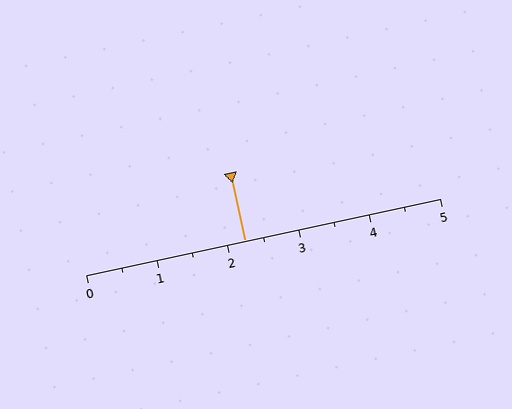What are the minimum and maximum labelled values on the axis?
The axis runs from 0 to 5.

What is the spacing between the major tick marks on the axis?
The major ticks are spaced 1 apart.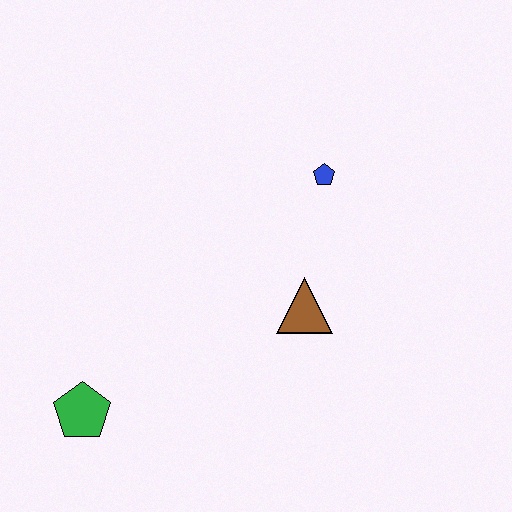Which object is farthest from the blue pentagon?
The green pentagon is farthest from the blue pentagon.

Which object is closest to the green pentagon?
The brown triangle is closest to the green pentagon.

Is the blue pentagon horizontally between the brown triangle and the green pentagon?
No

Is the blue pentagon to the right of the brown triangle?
Yes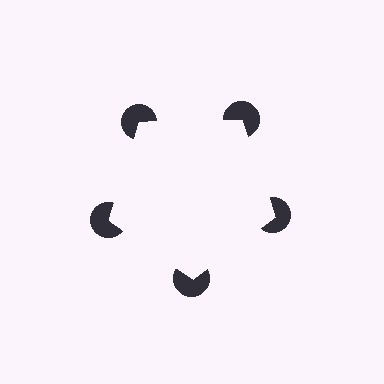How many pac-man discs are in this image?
There are 5 — one at each vertex of the illusory pentagon.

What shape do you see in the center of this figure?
An illusory pentagon — its edges are inferred from the aligned wedge cuts in the pac-man discs, not physically drawn.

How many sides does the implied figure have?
5 sides.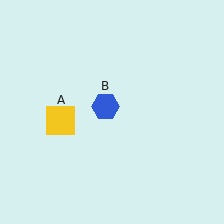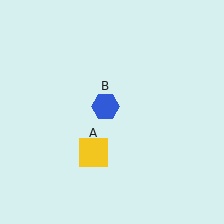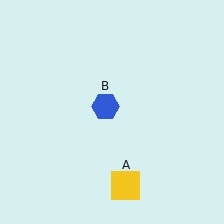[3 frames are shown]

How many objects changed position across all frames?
1 object changed position: yellow square (object A).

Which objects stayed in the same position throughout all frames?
Blue hexagon (object B) remained stationary.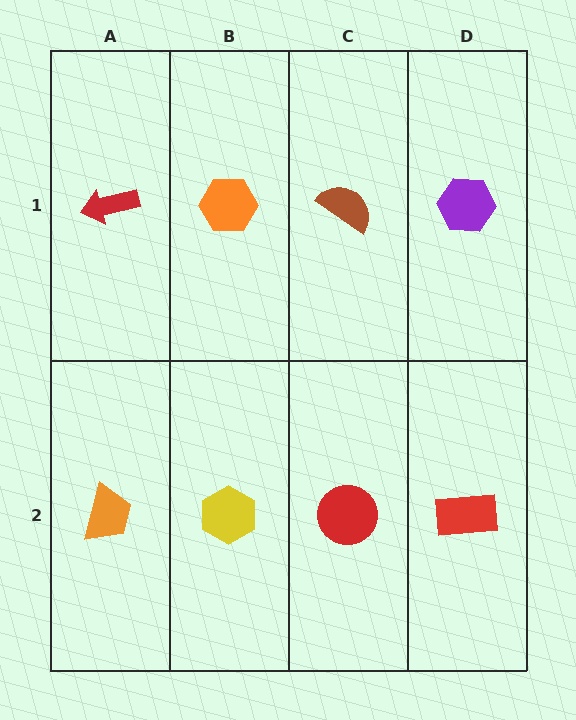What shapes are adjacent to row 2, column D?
A purple hexagon (row 1, column D), a red circle (row 2, column C).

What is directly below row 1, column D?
A red rectangle.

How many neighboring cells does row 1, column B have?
3.